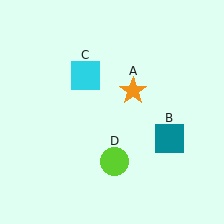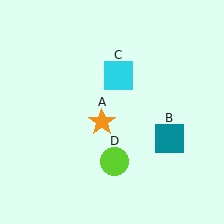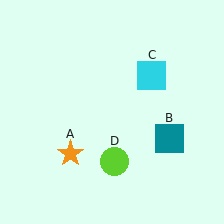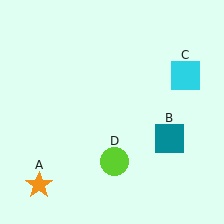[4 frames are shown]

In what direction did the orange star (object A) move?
The orange star (object A) moved down and to the left.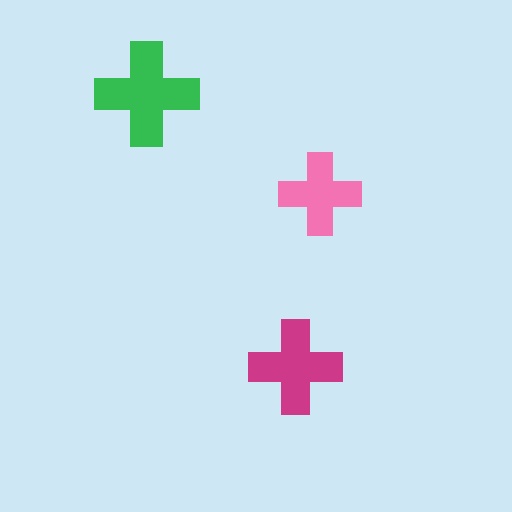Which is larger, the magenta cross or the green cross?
The green one.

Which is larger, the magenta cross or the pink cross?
The magenta one.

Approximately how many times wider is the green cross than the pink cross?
About 1.5 times wider.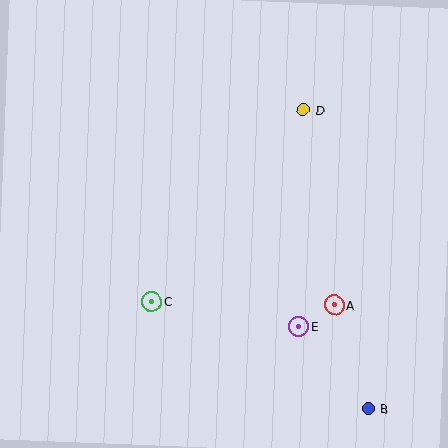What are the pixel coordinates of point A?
Point A is at (334, 305).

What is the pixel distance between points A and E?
The distance between A and E is 41 pixels.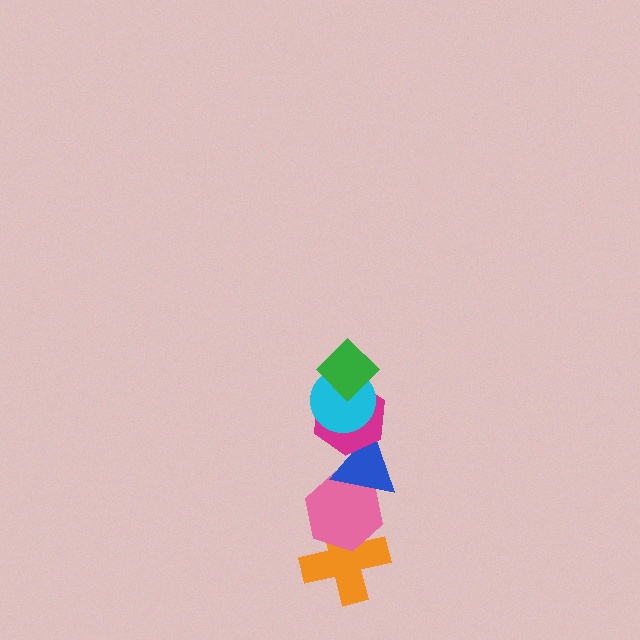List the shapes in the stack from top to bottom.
From top to bottom: the green diamond, the cyan circle, the magenta hexagon, the blue triangle, the pink hexagon, the orange cross.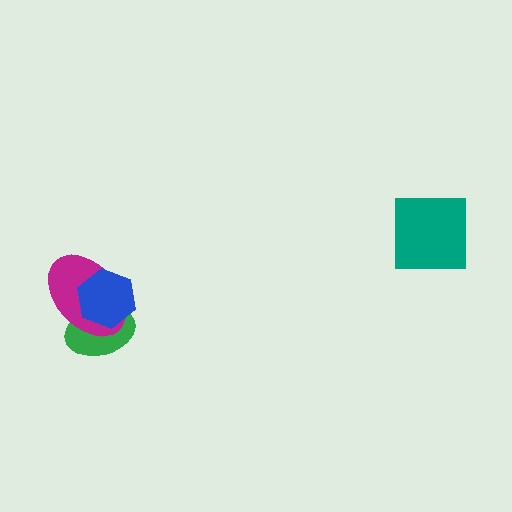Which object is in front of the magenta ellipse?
The blue hexagon is in front of the magenta ellipse.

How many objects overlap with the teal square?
0 objects overlap with the teal square.